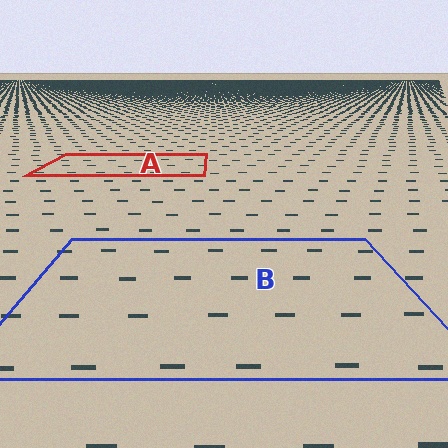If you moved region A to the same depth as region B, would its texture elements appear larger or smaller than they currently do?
They would appear larger. At a closer depth, the same texture elements are projected at a bigger on-screen size.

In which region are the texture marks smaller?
The texture marks are smaller in region A, because it is farther away.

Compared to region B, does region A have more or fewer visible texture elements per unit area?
Region A has more texture elements per unit area — they are packed more densely because it is farther away.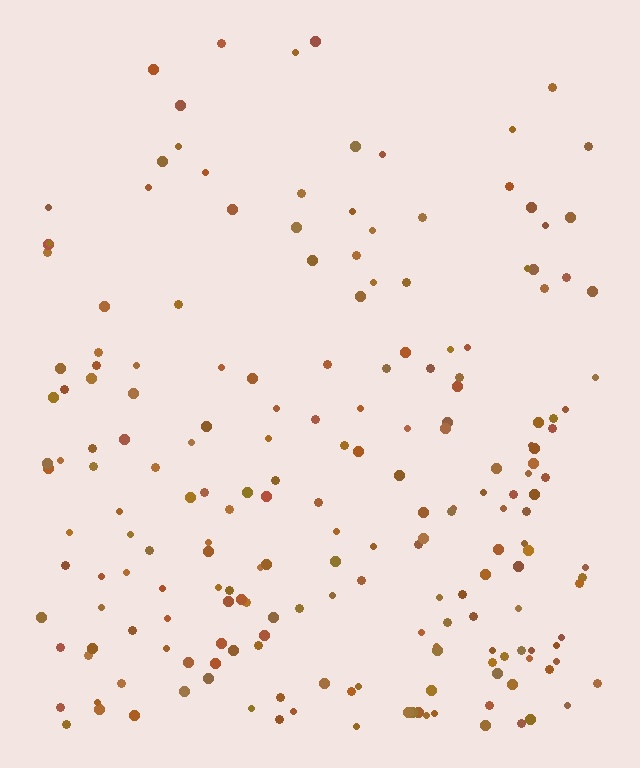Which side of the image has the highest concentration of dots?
The bottom.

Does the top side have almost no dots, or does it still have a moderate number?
Still a moderate number, just noticeably fewer than the bottom.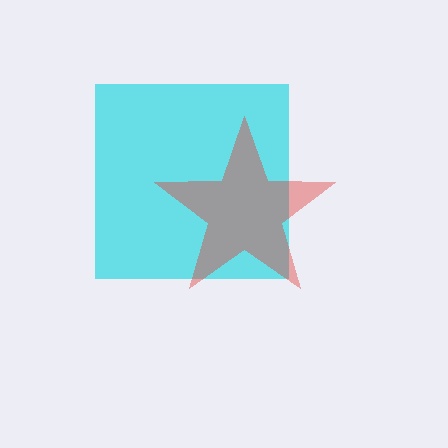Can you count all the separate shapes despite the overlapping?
Yes, there are 2 separate shapes.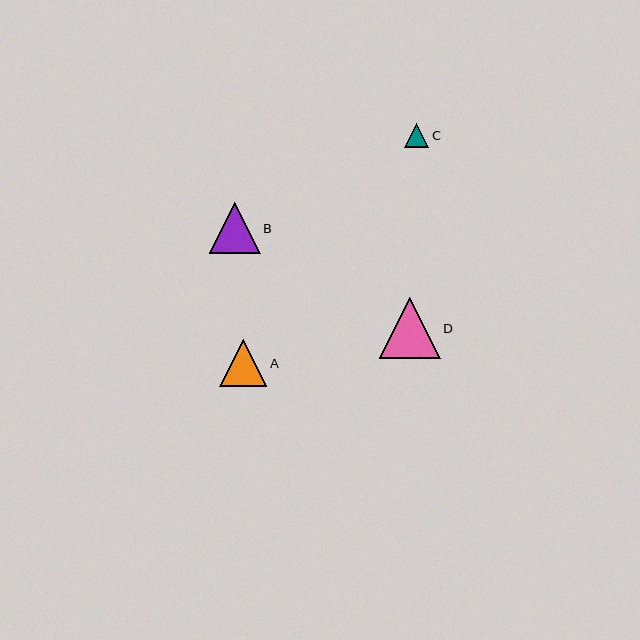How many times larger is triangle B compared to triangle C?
Triangle B is approximately 2.1 times the size of triangle C.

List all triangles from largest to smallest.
From largest to smallest: D, B, A, C.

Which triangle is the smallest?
Triangle C is the smallest with a size of approximately 24 pixels.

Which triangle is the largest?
Triangle D is the largest with a size of approximately 61 pixels.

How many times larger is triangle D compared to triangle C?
Triangle D is approximately 2.5 times the size of triangle C.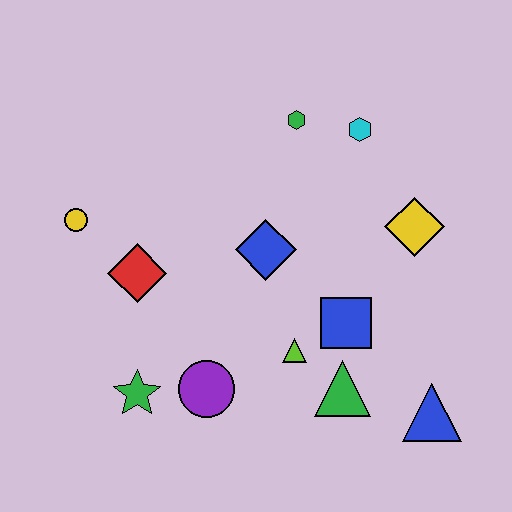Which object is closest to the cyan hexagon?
The green hexagon is closest to the cyan hexagon.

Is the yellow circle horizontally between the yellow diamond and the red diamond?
No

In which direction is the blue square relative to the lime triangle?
The blue square is to the right of the lime triangle.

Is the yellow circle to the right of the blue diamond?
No